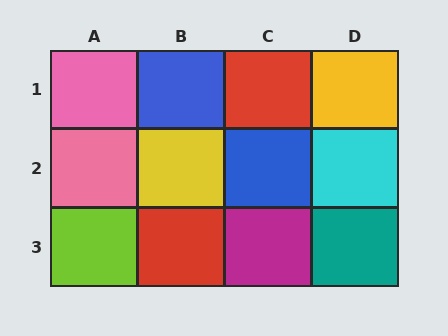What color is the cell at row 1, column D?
Yellow.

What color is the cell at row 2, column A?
Pink.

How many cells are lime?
1 cell is lime.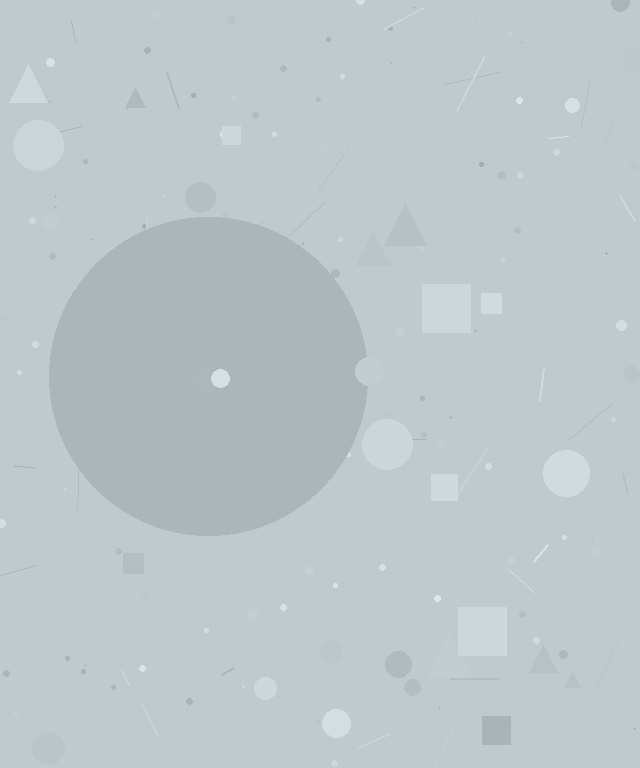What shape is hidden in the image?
A circle is hidden in the image.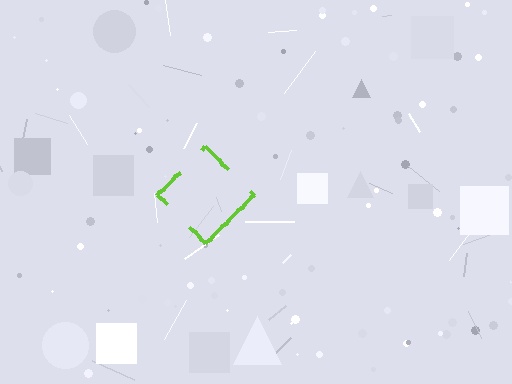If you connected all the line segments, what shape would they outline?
They would outline a diamond.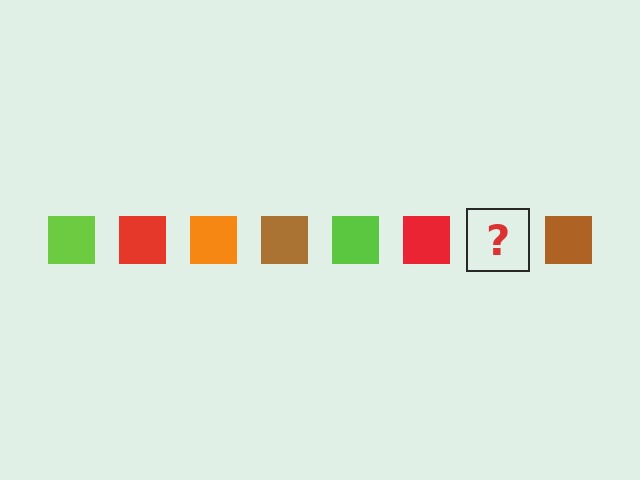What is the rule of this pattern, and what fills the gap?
The rule is that the pattern cycles through lime, red, orange, brown squares. The gap should be filled with an orange square.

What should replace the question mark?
The question mark should be replaced with an orange square.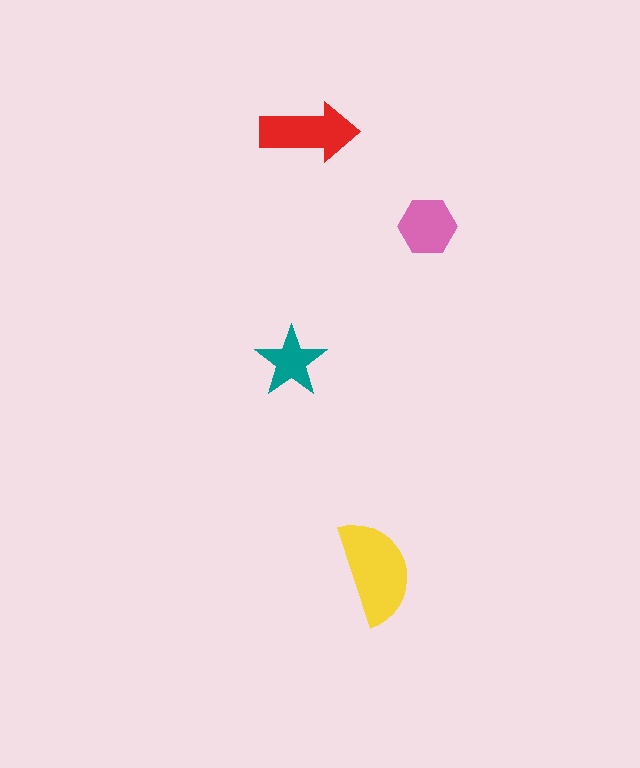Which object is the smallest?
The teal star.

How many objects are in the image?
There are 4 objects in the image.